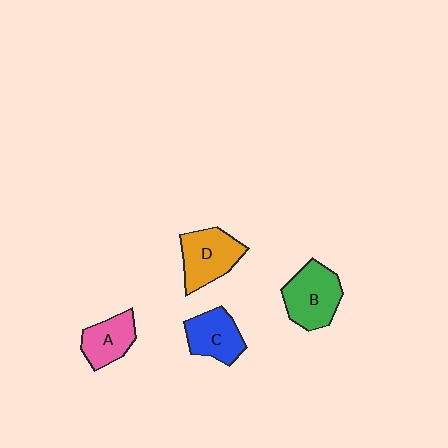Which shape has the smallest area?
Shape A (pink).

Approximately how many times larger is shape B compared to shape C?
Approximately 1.3 times.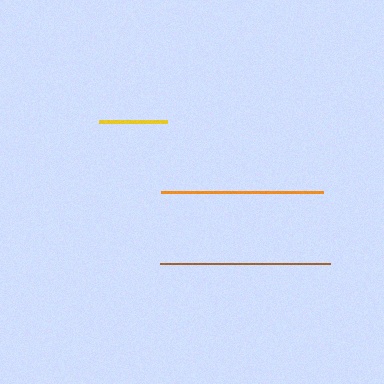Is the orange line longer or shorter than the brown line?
The brown line is longer than the orange line.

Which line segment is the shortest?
The yellow line is the shortest at approximately 67 pixels.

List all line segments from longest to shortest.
From longest to shortest: brown, orange, yellow.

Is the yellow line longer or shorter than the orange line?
The orange line is longer than the yellow line.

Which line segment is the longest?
The brown line is the longest at approximately 170 pixels.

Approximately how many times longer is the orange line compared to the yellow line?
The orange line is approximately 2.4 times the length of the yellow line.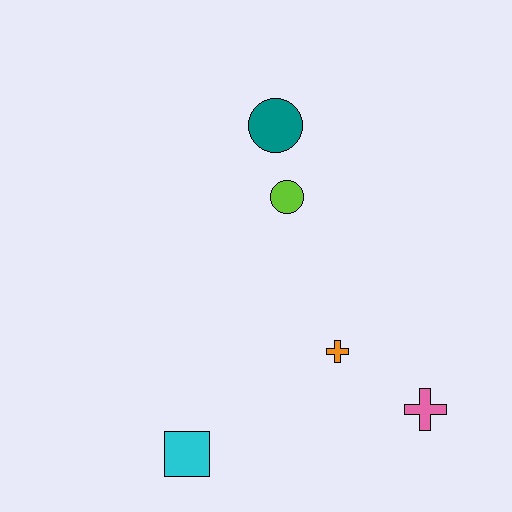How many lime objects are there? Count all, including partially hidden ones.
There is 1 lime object.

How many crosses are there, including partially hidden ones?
There are 2 crosses.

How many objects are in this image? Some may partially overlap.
There are 5 objects.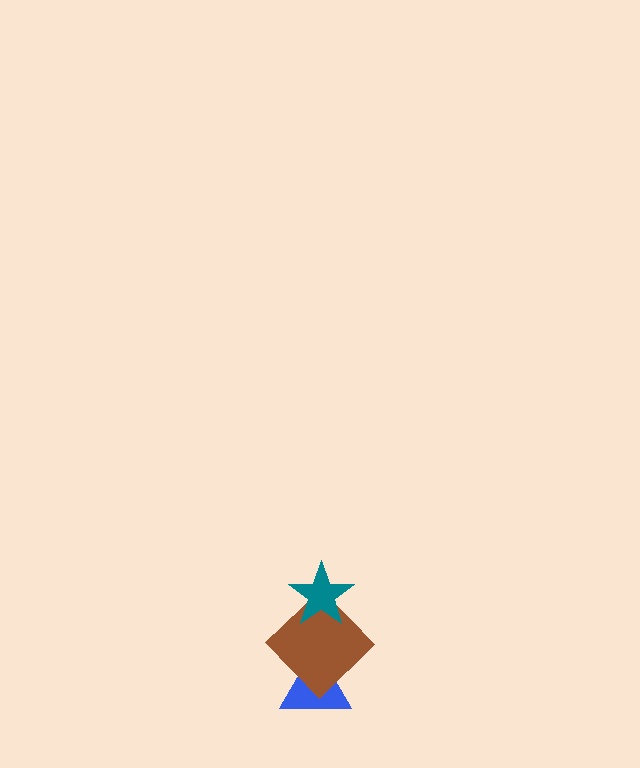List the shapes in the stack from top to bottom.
From top to bottom: the teal star, the brown diamond, the blue triangle.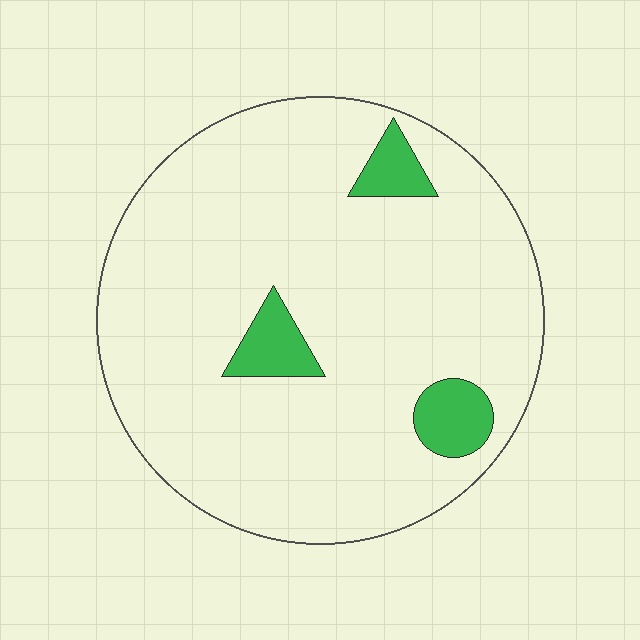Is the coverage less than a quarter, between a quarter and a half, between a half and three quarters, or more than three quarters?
Less than a quarter.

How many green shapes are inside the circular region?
3.